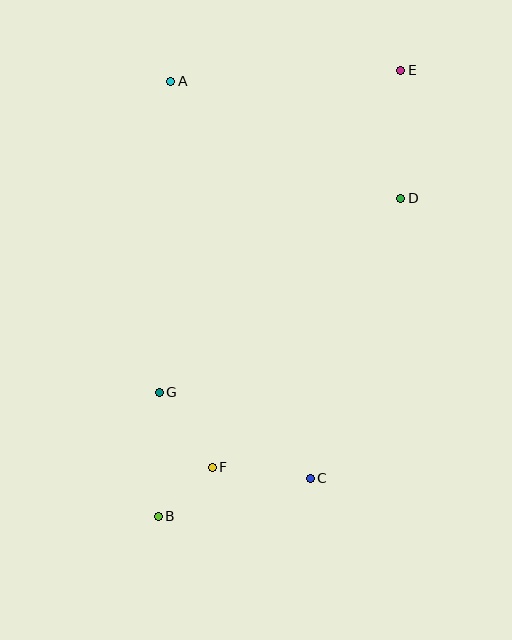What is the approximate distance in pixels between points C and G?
The distance between C and G is approximately 174 pixels.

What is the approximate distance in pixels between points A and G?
The distance between A and G is approximately 311 pixels.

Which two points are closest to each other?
Points B and F are closest to each other.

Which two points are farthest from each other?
Points B and E are farthest from each other.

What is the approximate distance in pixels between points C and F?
The distance between C and F is approximately 99 pixels.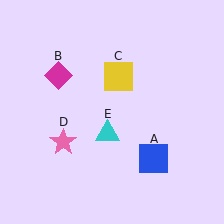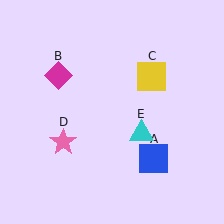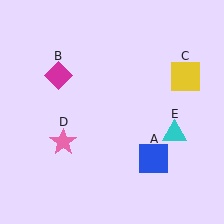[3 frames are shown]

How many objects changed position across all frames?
2 objects changed position: yellow square (object C), cyan triangle (object E).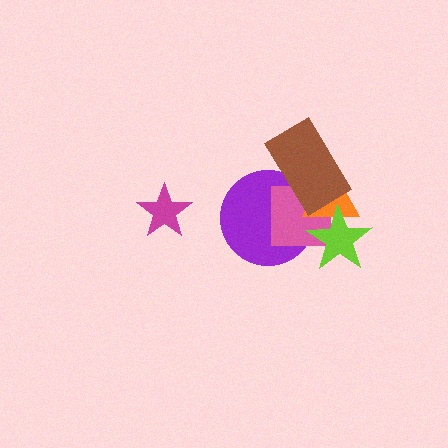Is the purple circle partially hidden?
Yes, it is partially covered by another shape.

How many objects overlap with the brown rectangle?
3 objects overlap with the brown rectangle.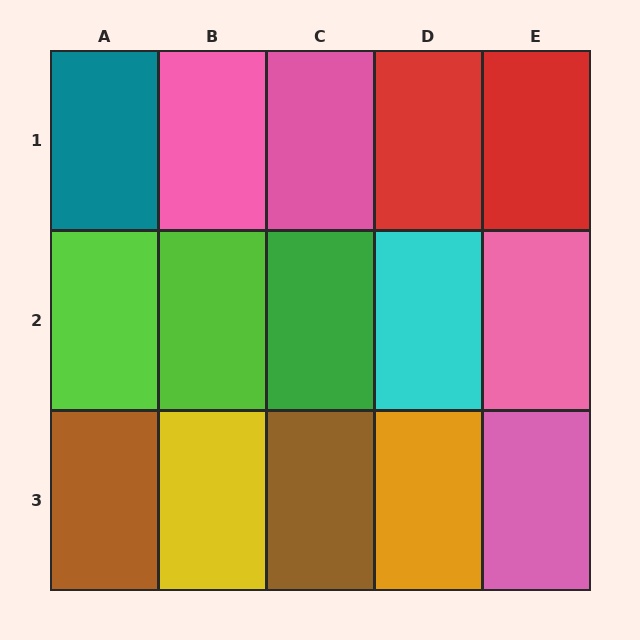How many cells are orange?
1 cell is orange.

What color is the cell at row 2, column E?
Pink.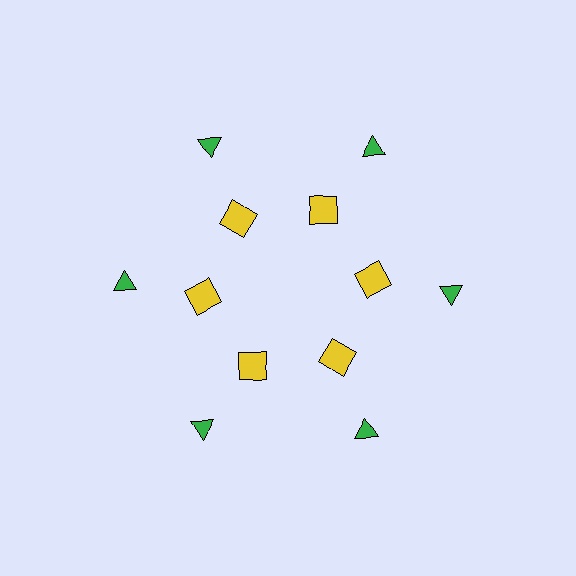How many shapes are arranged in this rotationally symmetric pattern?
There are 12 shapes, arranged in 6 groups of 2.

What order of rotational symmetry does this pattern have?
This pattern has 6-fold rotational symmetry.